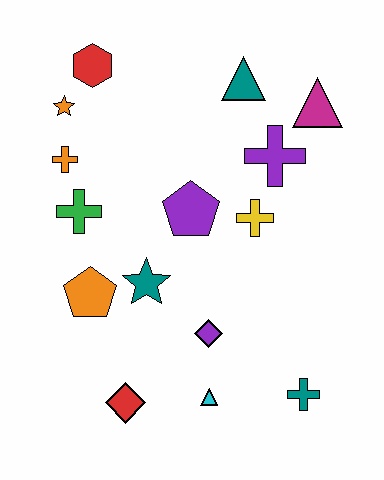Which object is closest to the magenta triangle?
The purple cross is closest to the magenta triangle.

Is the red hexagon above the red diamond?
Yes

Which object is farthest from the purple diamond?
The red hexagon is farthest from the purple diamond.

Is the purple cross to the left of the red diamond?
No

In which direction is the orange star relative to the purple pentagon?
The orange star is to the left of the purple pentagon.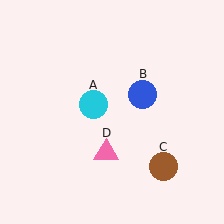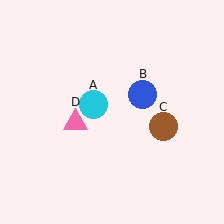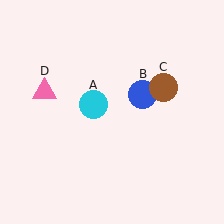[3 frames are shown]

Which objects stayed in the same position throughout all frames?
Cyan circle (object A) and blue circle (object B) remained stationary.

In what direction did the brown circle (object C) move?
The brown circle (object C) moved up.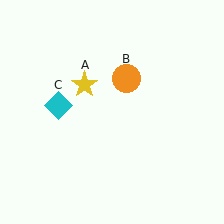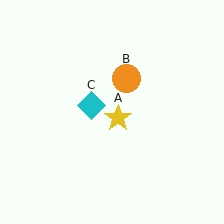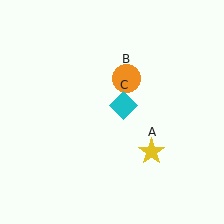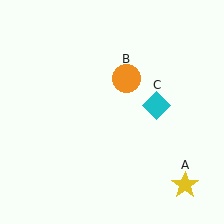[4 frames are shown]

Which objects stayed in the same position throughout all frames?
Orange circle (object B) remained stationary.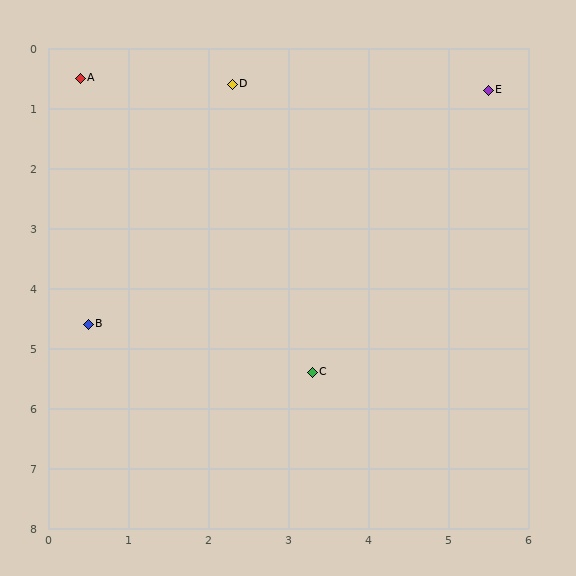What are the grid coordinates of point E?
Point E is at approximately (5.5, 0.7).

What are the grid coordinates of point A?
Point A is at approximately (0.4, 0.5).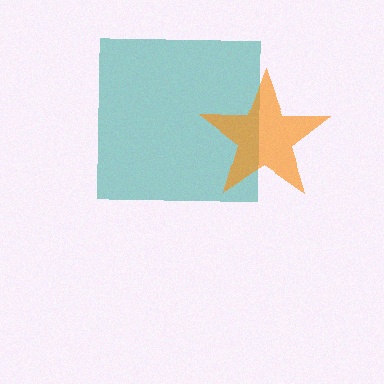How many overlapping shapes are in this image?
There are 2 overlapping shapes in the image.